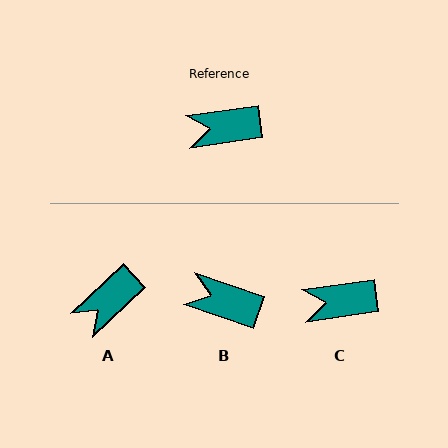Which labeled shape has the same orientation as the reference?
C.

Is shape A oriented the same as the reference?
No, it is off by about 36 degrees.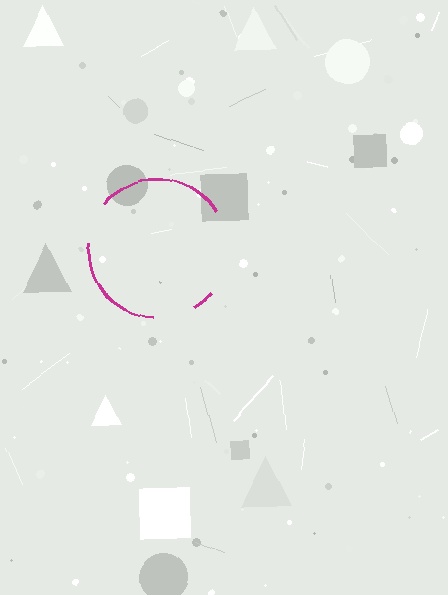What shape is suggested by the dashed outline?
The dashed outline suggests a circle.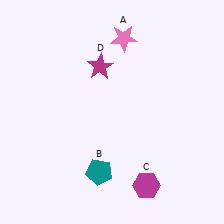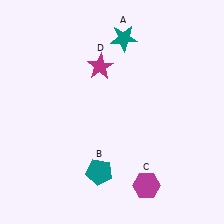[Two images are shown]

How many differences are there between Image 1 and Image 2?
There is 1 difference between the two images.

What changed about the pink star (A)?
In Image 1, A is pink. In Image 2, it changed to teal.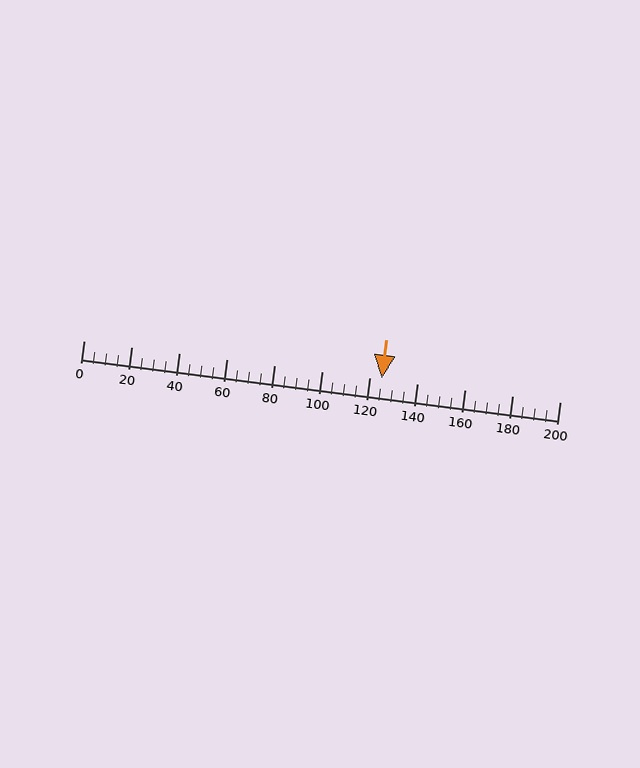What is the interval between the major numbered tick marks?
The major tick marks are spaced 20 units apart.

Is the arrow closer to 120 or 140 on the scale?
The arrow is closer to 120.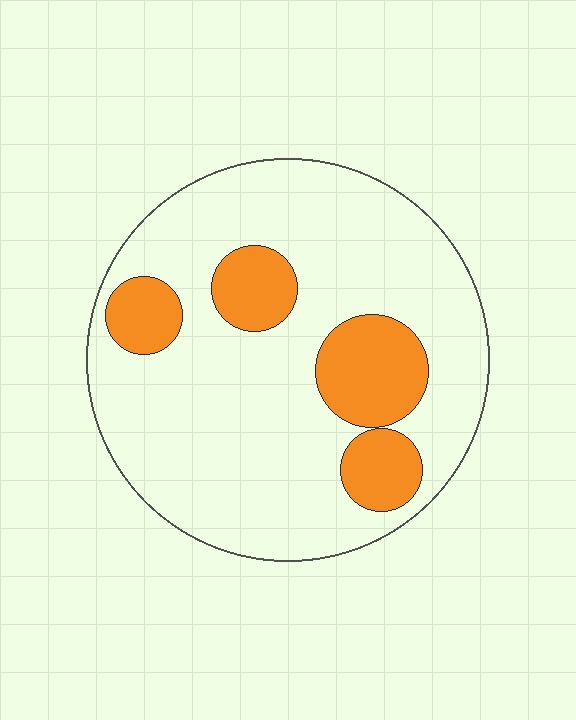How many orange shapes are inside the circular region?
4.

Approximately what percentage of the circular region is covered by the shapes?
Approximately 20%.